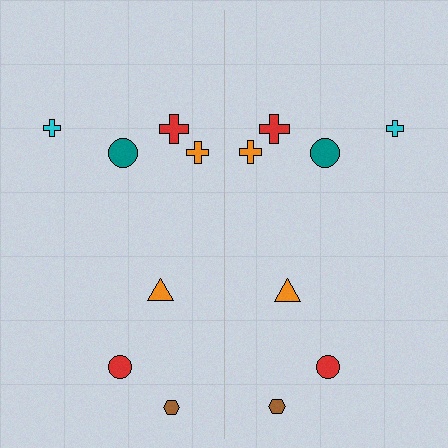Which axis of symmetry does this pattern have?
The pattern has a vertical axis of symmetry running through the center of the image.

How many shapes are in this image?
There are 14 shapes in this image.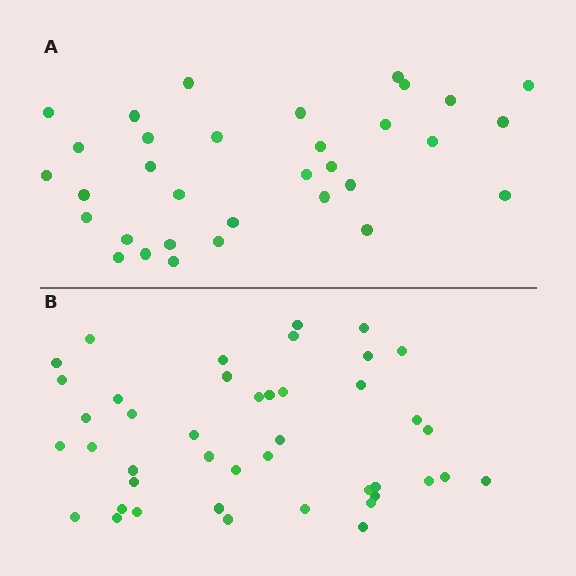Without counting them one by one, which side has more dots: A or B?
Region B (the bottom region) has more dots.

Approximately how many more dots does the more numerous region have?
Region B has roughly 10 or so more dots than region A.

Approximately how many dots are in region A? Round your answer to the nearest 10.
About 30 dots. (The exact count is 33, which rounds to 30.)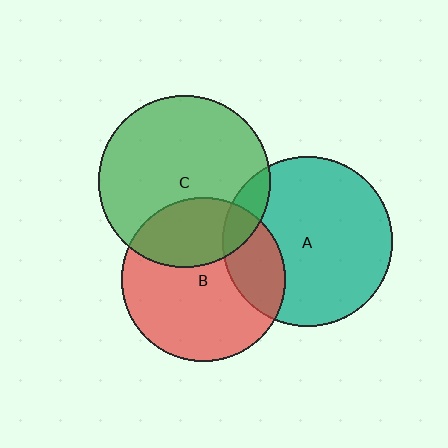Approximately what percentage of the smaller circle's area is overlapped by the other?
Approximately 25%.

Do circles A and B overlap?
Yes.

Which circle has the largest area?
Circle C (green).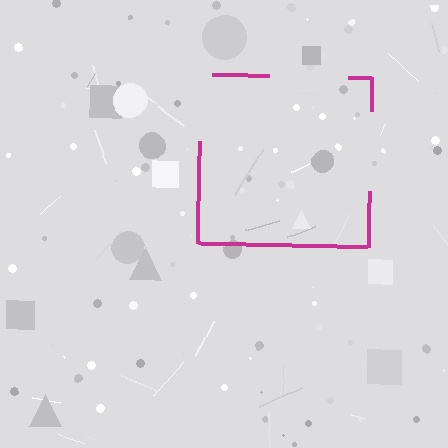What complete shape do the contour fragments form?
The contour fragments form a square.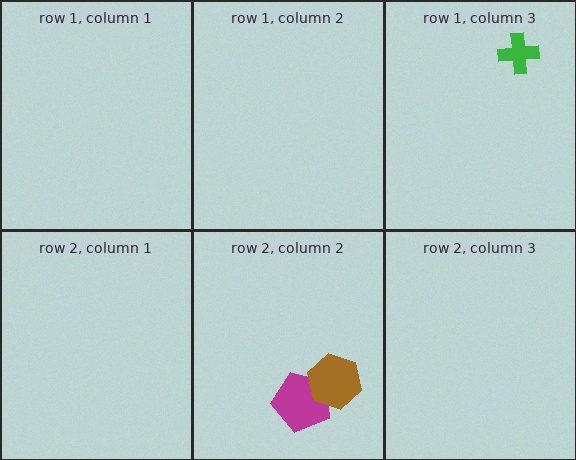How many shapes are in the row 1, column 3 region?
1.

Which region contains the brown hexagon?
The row 2, column 2 region.